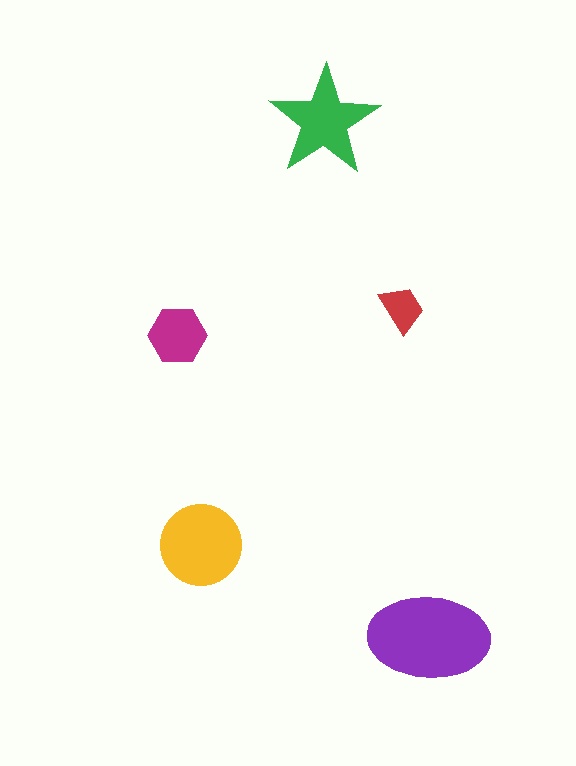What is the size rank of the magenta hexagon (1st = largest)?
4th.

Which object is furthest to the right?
The purple ellipse is rightmost.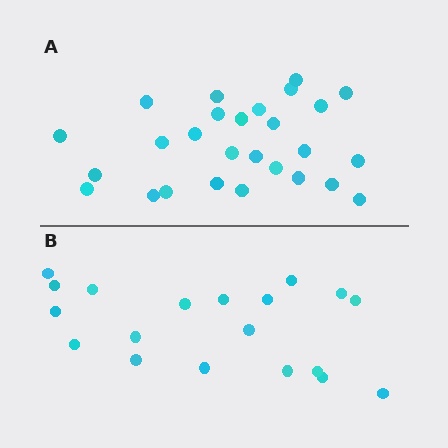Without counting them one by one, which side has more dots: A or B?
Region A (the top region) has more dots.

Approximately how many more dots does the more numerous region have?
Region A has roughly 8 or so more dots than region B.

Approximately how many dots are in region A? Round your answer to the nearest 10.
About 30 dots. (The exact count is 27, which rounds to 30.)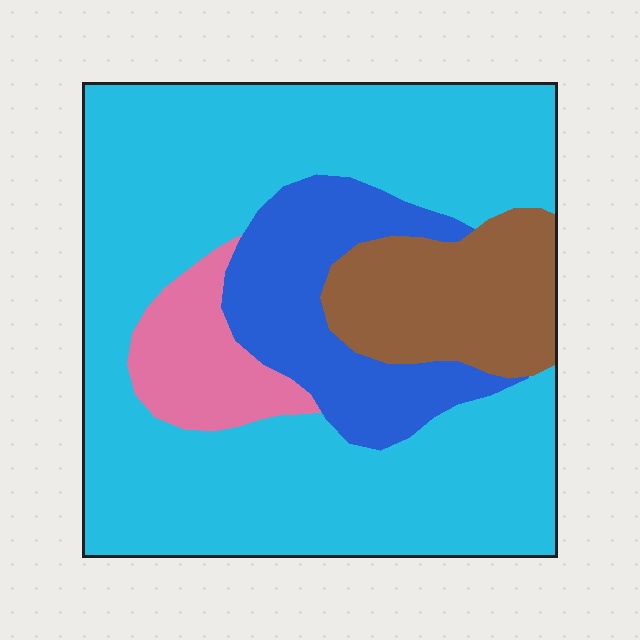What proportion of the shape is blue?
Blue covers around 15% of the shape.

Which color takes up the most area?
Cyan, at roughly 65%.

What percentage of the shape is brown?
Brown covers 13% of the shape.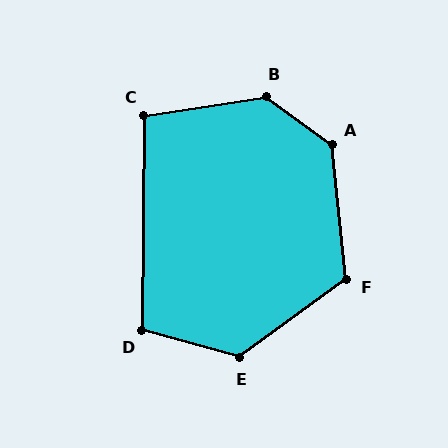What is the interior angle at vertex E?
Approximately 128 degrees (obtuse).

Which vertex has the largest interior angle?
B, at approximately 135 degrees.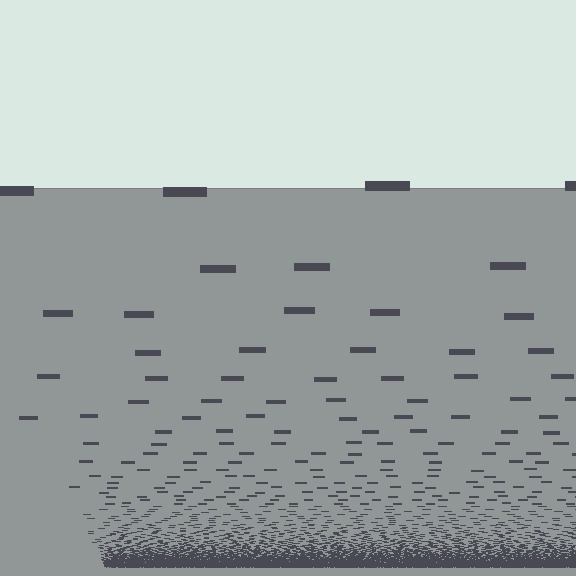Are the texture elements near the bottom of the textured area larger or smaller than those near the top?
Smaller. The gradient is inverted — elements near the bottom are smaller and denser.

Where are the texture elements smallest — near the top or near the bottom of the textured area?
Near the bottom.